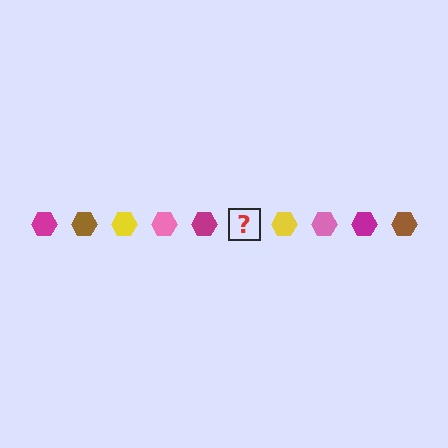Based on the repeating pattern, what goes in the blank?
The blank should be a brown hexagon.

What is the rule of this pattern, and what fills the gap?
The rule is that the pattern cycles through magenta, brown, yellow, pink hexagons. The gap should be filled with a brown hexagon.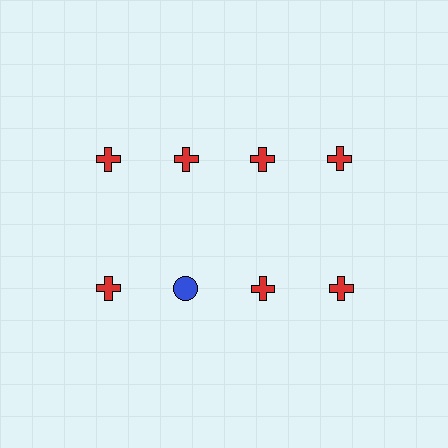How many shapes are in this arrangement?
There are 8 shapes arranged in a grid pattern.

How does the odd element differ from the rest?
It differs in both color (blue instead of red) and shape (circle instead of cross).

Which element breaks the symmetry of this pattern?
The blue circle in the second row, second from left column breaks the symmetry. All other shapes are red crosses.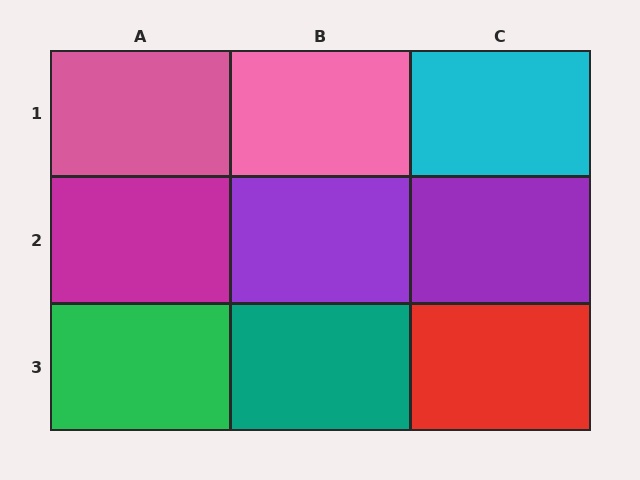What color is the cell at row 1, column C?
Cyan.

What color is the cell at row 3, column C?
Red.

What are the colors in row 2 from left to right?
Magenta, purple, purple.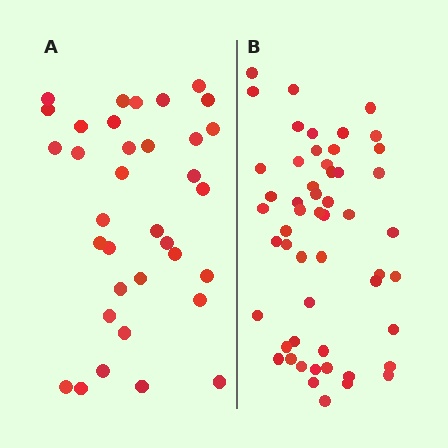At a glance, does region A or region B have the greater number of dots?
Region B (the right region) has more dots.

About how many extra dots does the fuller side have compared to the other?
Region B has approximately 20 more dots than region A.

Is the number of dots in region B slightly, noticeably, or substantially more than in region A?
Region B has substantially more. The ratio is roughly 1.5 to 1.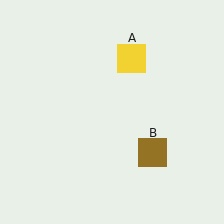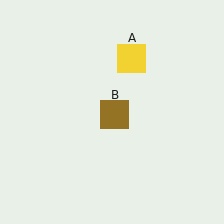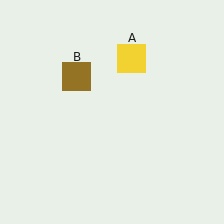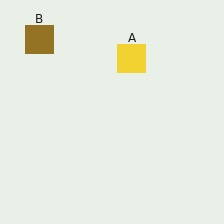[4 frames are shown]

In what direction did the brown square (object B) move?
The brown square (object B) moved up and to the left.